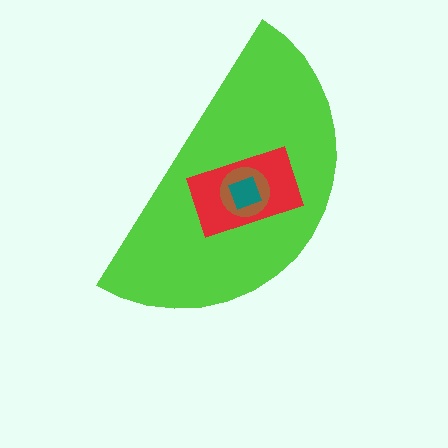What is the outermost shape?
The lime semicircle.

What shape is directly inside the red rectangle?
The brown circle.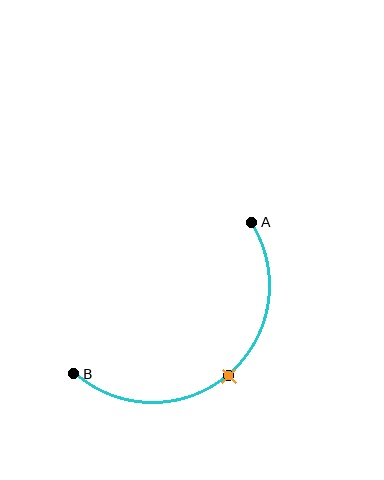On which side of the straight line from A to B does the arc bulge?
The arc bulges below and to the right of the straight line connecting A and B.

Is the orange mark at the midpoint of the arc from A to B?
Yes. The orange mark lies on the arc at equal arc-length from both A and B — it is the arc midpoint.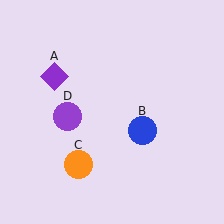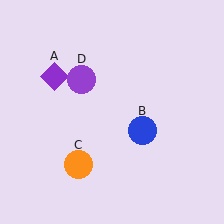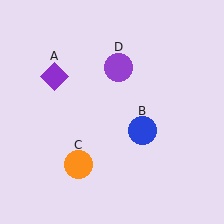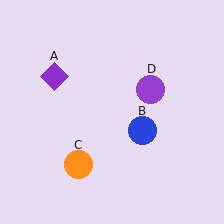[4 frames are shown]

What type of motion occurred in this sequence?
The purple circle (object D) rotated clockwise around the center of the scene.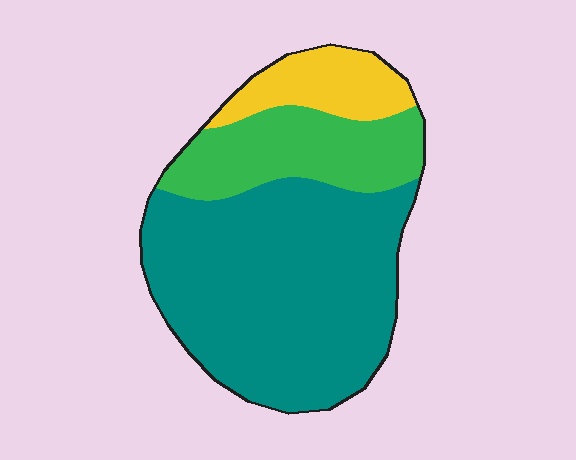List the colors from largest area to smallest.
From largest to smallest: teal, green, yellow.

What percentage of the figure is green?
Green takes up about one quarter (1/4) of the figure.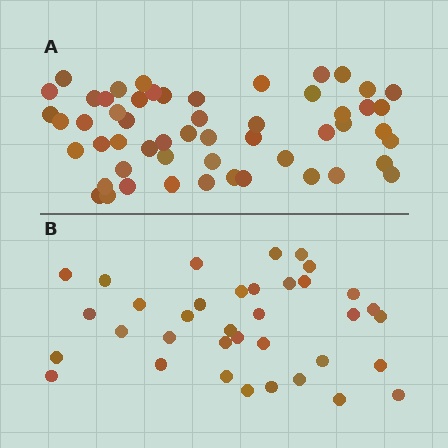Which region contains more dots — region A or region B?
Region A (the top region) has more dots.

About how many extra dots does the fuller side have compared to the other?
Region A has approximately 20 more dots than region B.